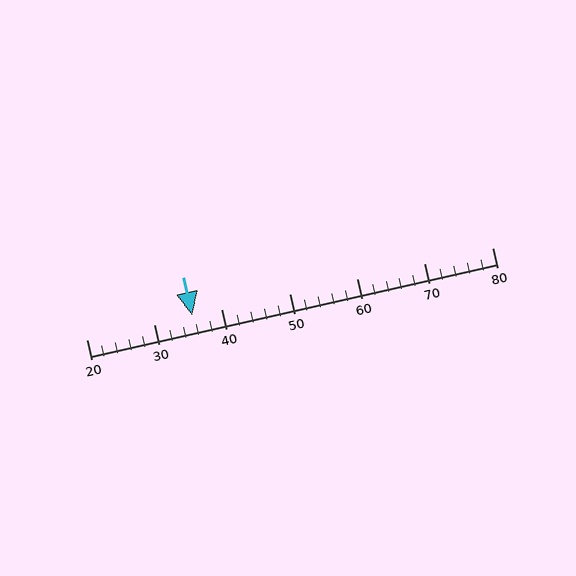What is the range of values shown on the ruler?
The ruler shows values from 20 to 80.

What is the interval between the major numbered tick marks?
The major tick marks are spaced 10 units apart.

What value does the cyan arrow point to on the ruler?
The cyan arrow points to approximately 36.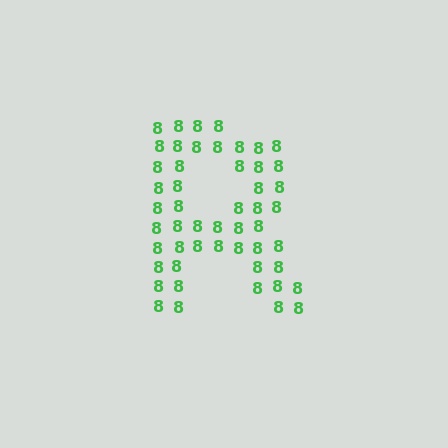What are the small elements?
The small elements are digit 8's.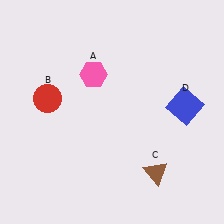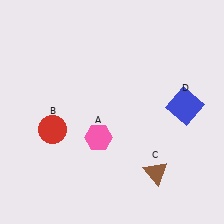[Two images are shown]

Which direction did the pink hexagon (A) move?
The pink hexagon (A) moved down.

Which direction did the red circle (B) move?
The red circle (B) moved down.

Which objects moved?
The objects that moved are: the pink hexagon (A), the red circle (B).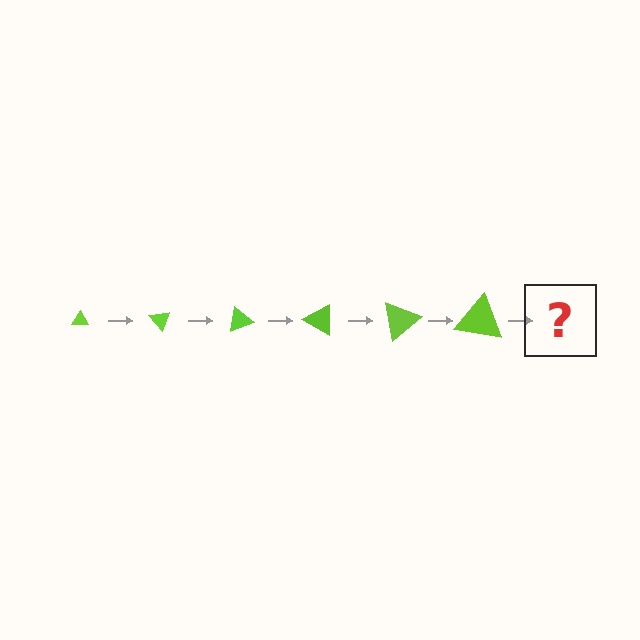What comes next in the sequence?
The next element should be a triangle, larger than the previous one and rotated 300 degrees from the start.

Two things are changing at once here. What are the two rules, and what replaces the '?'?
The two rules are that the triangle grows larger each step and it rotates 50 degrees each step. The '?' should be a triangle, larger than the previous one and rotated 300 degrees from the start.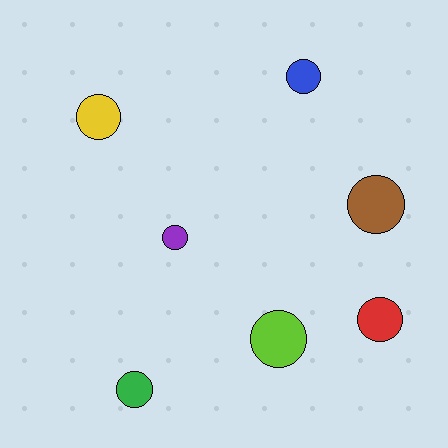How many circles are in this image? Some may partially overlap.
There are 7 circles.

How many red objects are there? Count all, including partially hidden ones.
There is 1 red object.